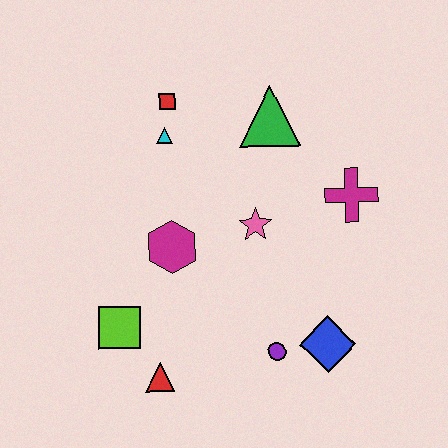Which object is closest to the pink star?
The magenta hexagon is closest to the pink star.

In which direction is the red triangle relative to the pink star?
The red triangle is below the pink star.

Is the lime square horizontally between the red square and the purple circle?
No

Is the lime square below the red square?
Yes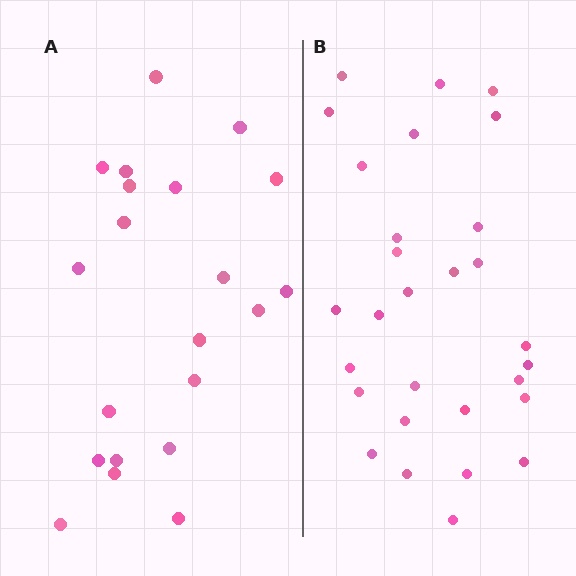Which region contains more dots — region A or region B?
Region B (the right region) has more dots.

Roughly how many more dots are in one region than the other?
Region B has roughly 8 or so more dots than region A.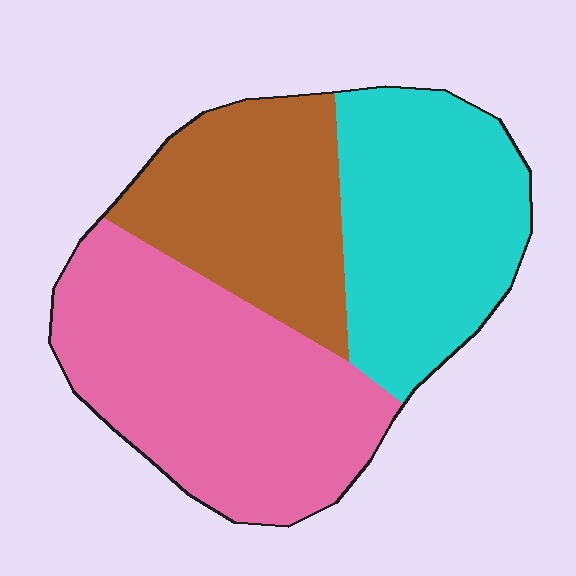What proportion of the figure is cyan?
Cyan covers roughly 30% of the figure.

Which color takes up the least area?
Brown, at roughly 25%.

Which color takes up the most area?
Pink, at roughly 40%.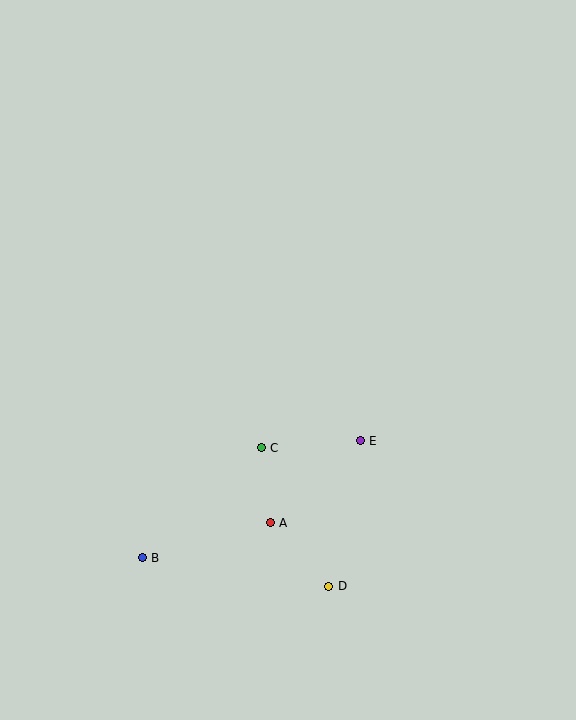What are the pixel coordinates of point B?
Point B is at (142, 558).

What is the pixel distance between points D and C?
The distance between D and C is 154 pixels.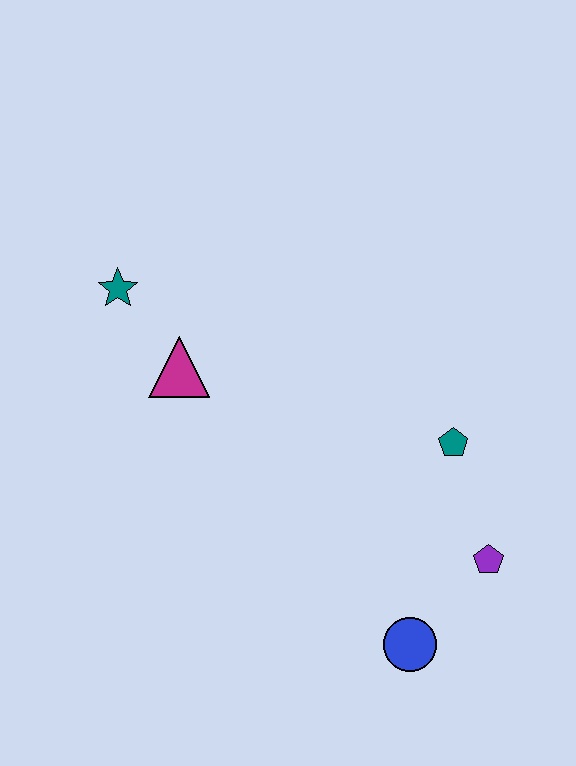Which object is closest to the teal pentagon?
The purple pentagon is closest to the teal pentagon.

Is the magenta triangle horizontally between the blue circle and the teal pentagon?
No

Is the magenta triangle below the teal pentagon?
No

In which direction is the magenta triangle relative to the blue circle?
The magenta triangle is above the blue circle.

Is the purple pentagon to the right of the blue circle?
Yes